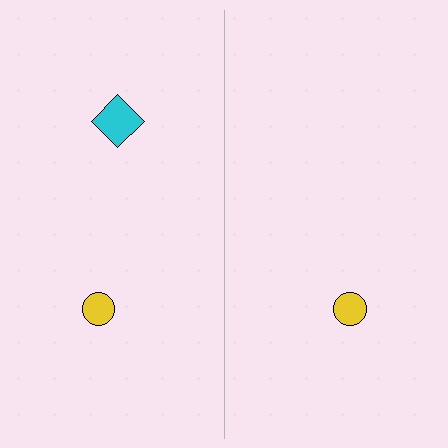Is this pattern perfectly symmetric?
No, the pattern is not perfectly symmetric. A cyan diamond is missing from the right side.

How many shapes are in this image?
There are 3 shapes in this image.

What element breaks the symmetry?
A cyan diamond is missing from the right side.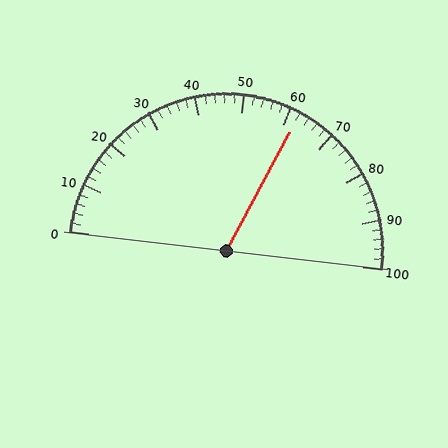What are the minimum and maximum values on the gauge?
The gauge ranges from 0 to 100.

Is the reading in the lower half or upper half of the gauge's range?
The reading is in the upper half of the range (0 to 100).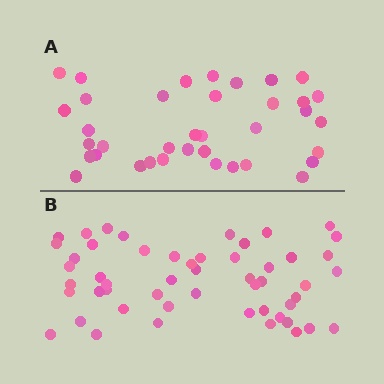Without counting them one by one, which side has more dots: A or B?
Region B (the bottom region) has more dots.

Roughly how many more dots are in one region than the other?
Region B has approximately 15 more dots than region A.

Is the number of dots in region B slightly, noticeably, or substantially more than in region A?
Region B has noticeably more, but not dramatically so. The ratio is roughly 1.4 to 1.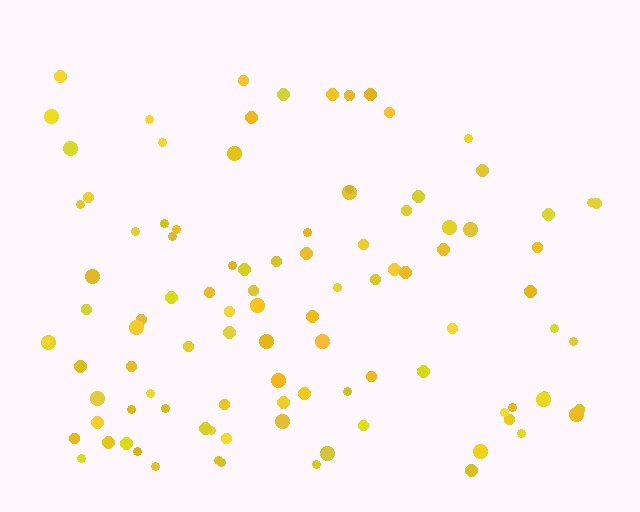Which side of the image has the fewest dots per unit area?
The top.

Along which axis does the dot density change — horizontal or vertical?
Vertical.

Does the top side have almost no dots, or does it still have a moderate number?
Still a moderate number, just noticeably fewer than the bottom.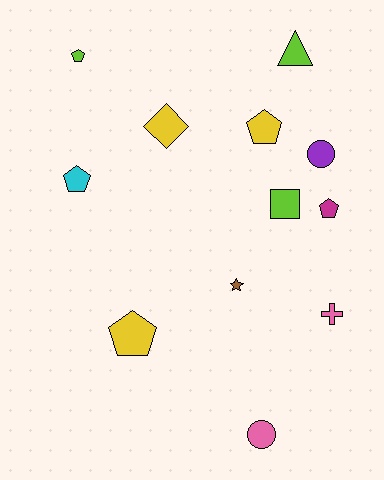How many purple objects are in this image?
There is 1 purple object.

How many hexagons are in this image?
There are no hexagons.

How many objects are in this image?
There are 12 objects.